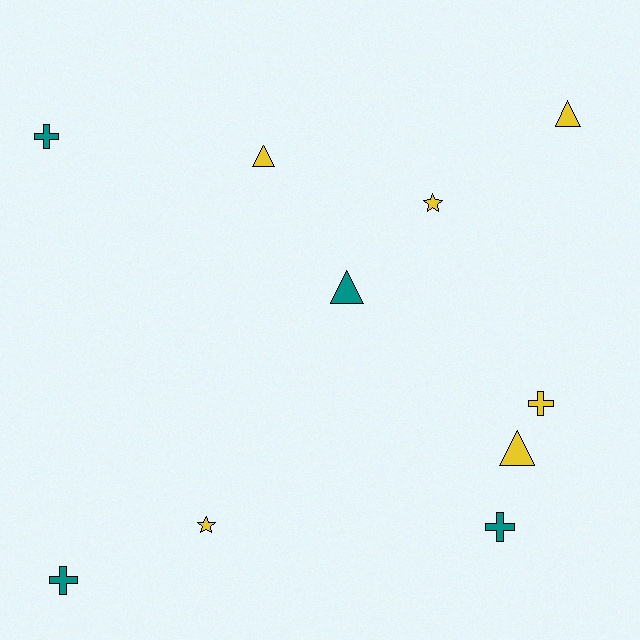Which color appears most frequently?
Yellow, with 6 objects.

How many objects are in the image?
There are 10 objects.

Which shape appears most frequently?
Triangle, with 4 objects.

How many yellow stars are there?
There are 2 yellow stars.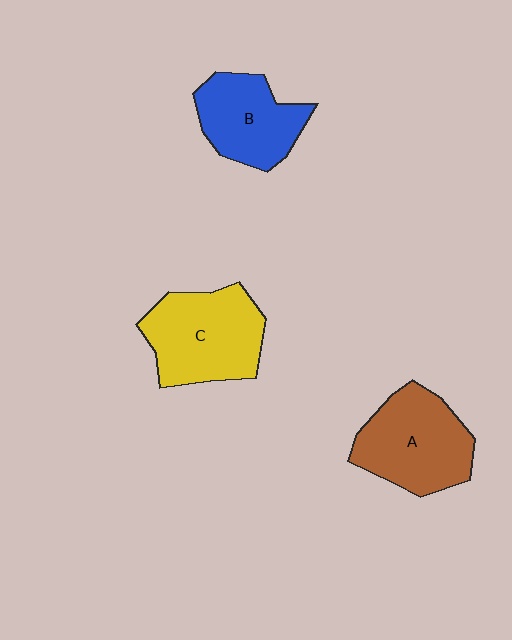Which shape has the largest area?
Shape C (yellow).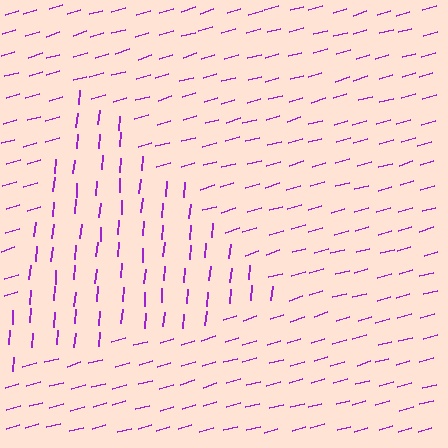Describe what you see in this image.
The image is filled with small purple line segments. A triangle region in the image has lines oriented differently from the surrounding lines, creating a visible texture boundary.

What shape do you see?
I see a triangle.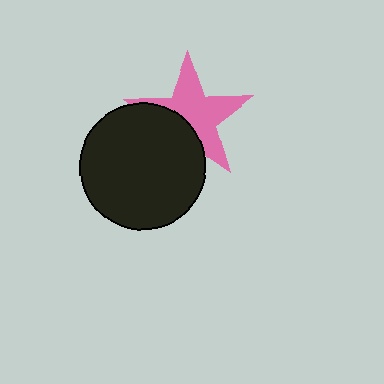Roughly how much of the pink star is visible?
About half of it is visible (roughly 63%).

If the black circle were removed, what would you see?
You would see the complete pink star.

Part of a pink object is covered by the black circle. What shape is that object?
It is a star.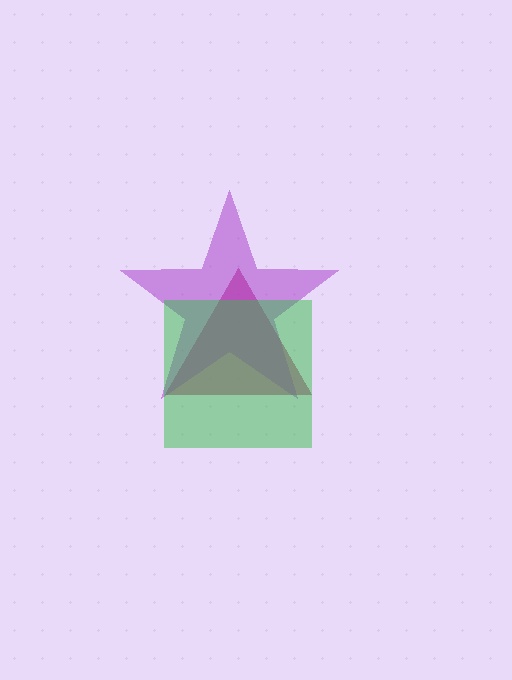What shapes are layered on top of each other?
The layered shapes are: a magenta triangle, a purple star, a green square.